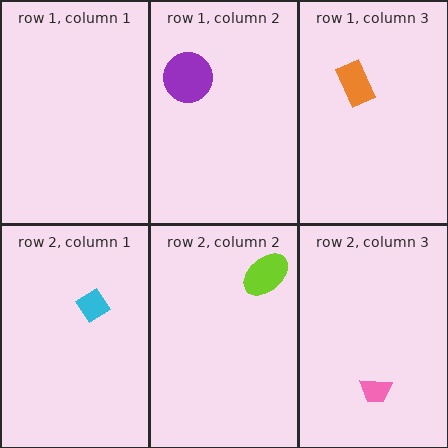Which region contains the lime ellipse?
The row 2, column 2 region.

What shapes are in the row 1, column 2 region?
The purple circle.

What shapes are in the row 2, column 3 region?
The pink trapezoid.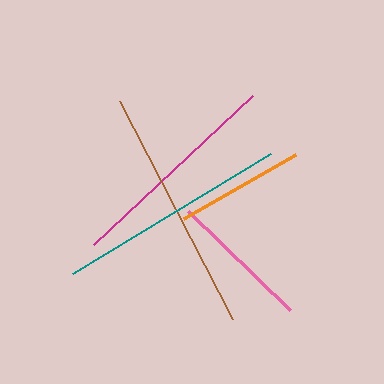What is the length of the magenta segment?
The magenta segment is approximately 218 pixels long.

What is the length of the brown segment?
The brown segment is approximately 246 pixels long.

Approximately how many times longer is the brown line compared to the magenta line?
The brown line is approximately 1.1 times the length of the magenta line.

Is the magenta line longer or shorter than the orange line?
The magenta line is longer than the orange line.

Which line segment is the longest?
The brown line is the longest at approximately 246 pixels.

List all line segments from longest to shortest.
From longest to shortest: brown, teal, magenta, pink, orange.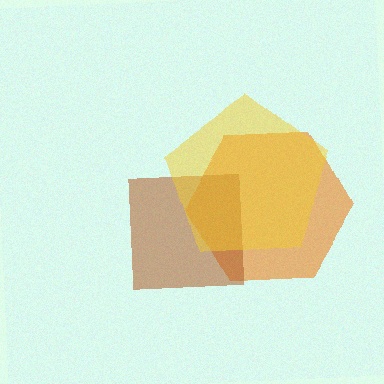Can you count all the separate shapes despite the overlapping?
Yes, there are 3 separate shapes.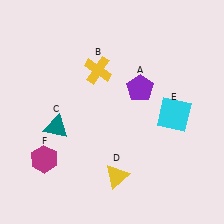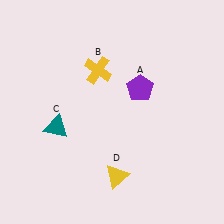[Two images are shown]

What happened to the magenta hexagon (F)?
The magenta hexagon (F) was removed in Image 2. It was in the bottom-left area of Image 1.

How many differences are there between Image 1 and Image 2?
There are 2 differences between the two images.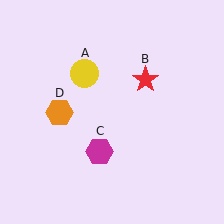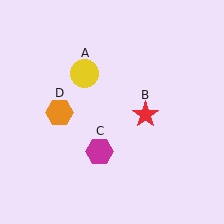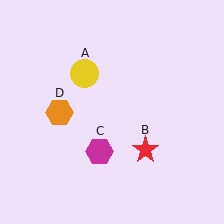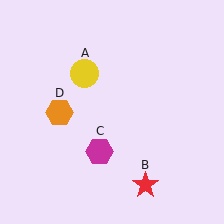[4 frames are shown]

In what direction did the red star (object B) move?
The red star (object B) moved down.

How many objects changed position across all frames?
1 object changed position: red star (object B).